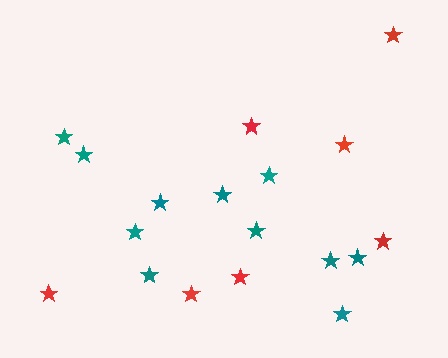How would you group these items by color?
There are 2 groups: one group of red stars (7) and one group of teal stars (11).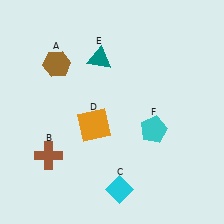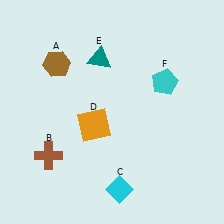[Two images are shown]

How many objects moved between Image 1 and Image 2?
1 object moved between the two images.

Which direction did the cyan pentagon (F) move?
The cyan pentagon (F) moved up.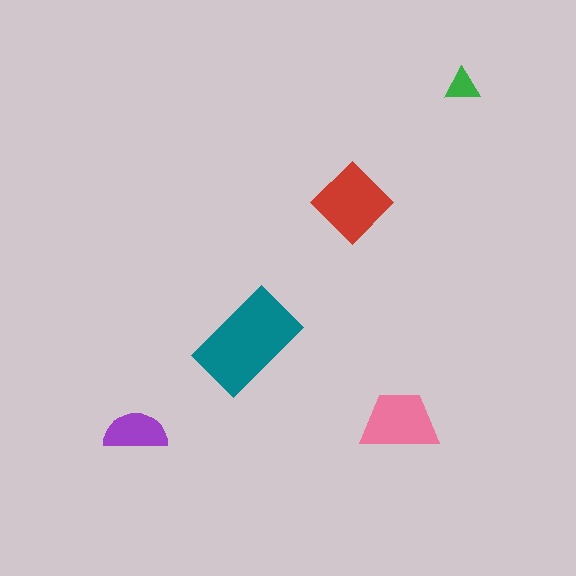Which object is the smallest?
The green triangle.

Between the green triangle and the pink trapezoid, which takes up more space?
The pink trapezoid.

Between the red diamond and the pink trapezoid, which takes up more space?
The red diamond.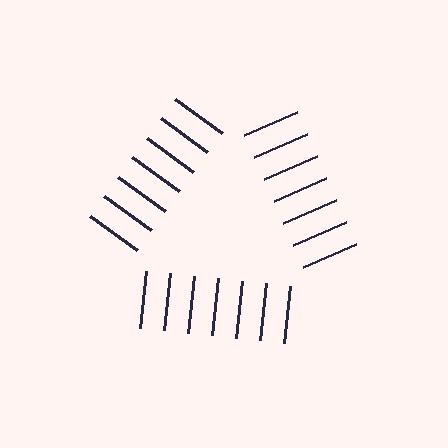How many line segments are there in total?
21 — 7 along each of the 3 edges.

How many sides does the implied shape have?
3 sides — the line-ends trace a triangle.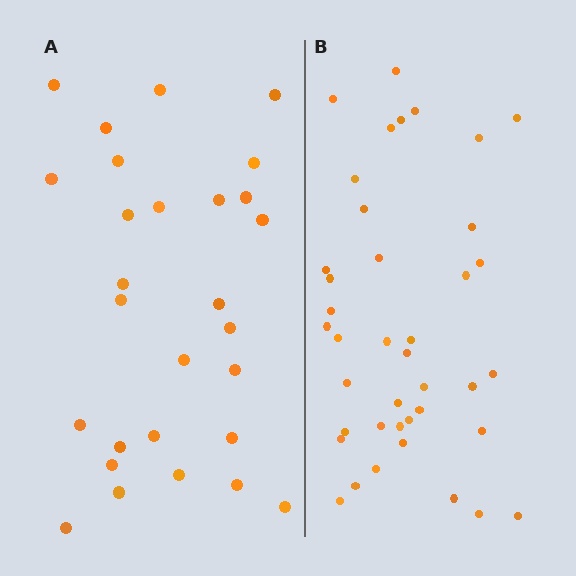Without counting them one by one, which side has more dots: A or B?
Region B (the right region) has more dots.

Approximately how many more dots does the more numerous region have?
Region B has roughly 12 or so more dots than region A.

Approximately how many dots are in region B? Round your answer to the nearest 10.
About 40 dots.